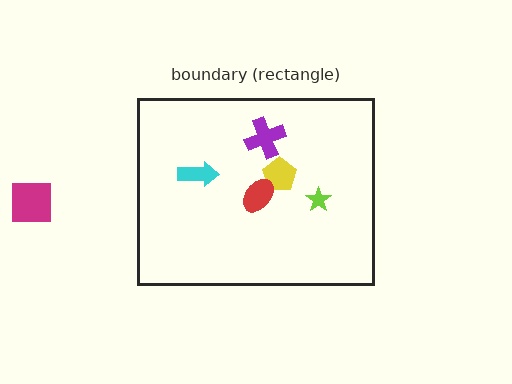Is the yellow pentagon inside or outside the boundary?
Inside.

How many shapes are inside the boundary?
5 inside, 1 outside.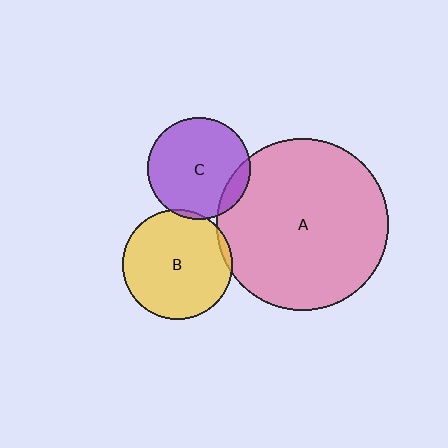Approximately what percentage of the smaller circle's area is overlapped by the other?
Approximately 5%.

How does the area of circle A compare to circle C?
Approximately 2.8 times.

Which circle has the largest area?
Circle A (pink).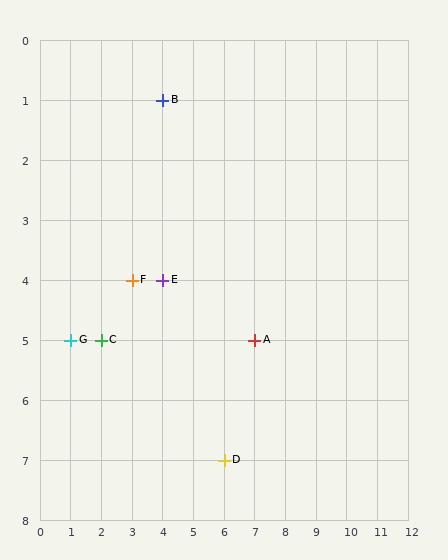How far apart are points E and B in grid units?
Points E and B are 3 rows apart.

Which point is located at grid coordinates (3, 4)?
Point F is at (3, 4).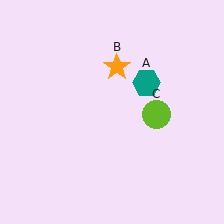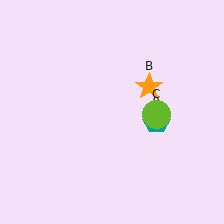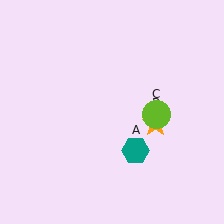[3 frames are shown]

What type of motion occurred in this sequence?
The teal hexagon (object A), orange star (object B) rotated clockwise around the center of the scene.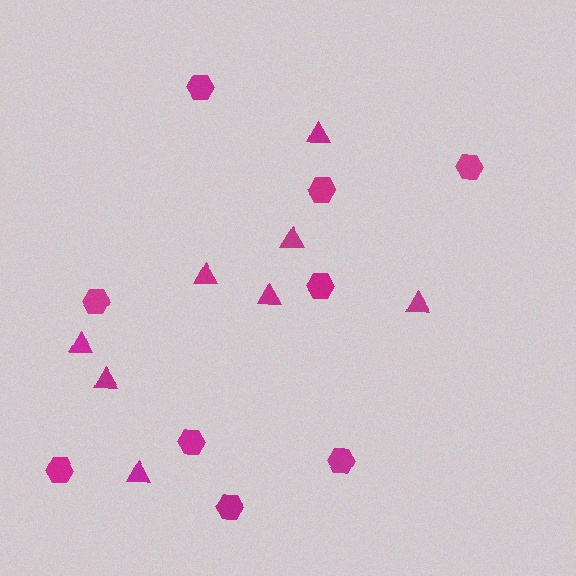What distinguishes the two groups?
There are 2 groups: one group of hexagons (9) and one group of triangles (8).